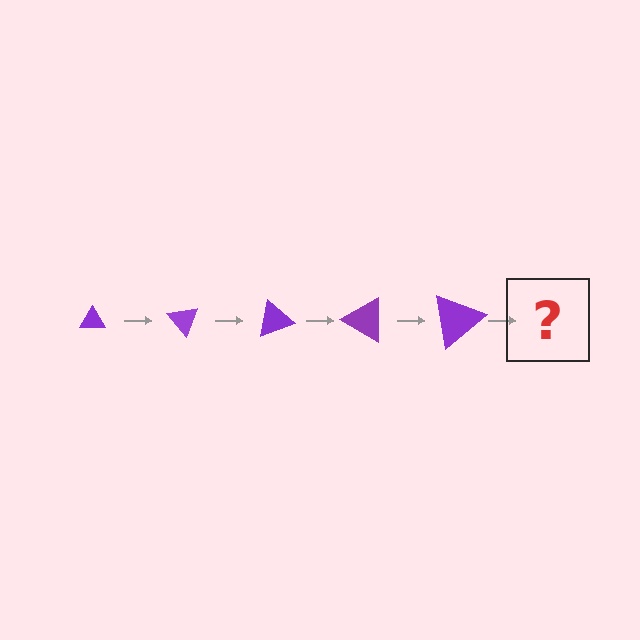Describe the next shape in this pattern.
It should be a triangle, larger than the previous one and rotated 250 degrees from the start.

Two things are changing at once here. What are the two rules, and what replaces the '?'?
The two rules are that the triangle grows larger each step and it rotates 50 degrees each step. The '?' should be a triangle, larger than the previous one and rotated 250 degrees from the start.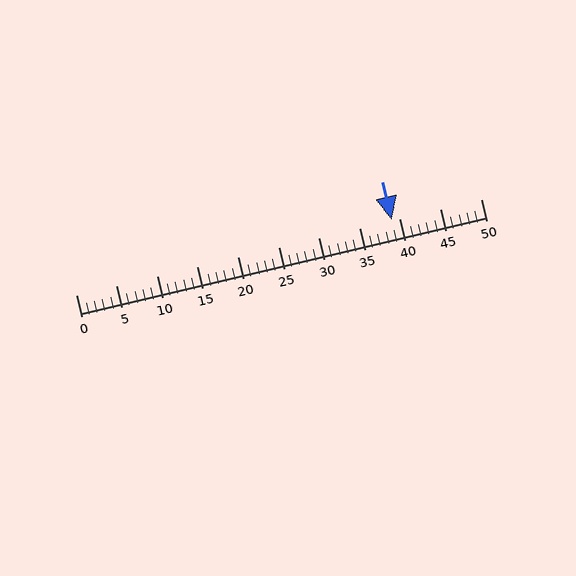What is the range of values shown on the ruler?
The ruler shows values from 0 to 50.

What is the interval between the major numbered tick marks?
The major tick marks are spaced 5 units apart.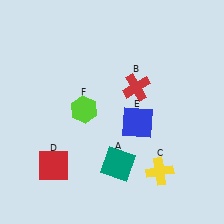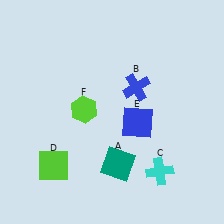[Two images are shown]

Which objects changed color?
B changed from red to blue. C changed from yellow to cyan. D changed from red to lime.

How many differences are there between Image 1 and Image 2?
There are 3 differences between the two images.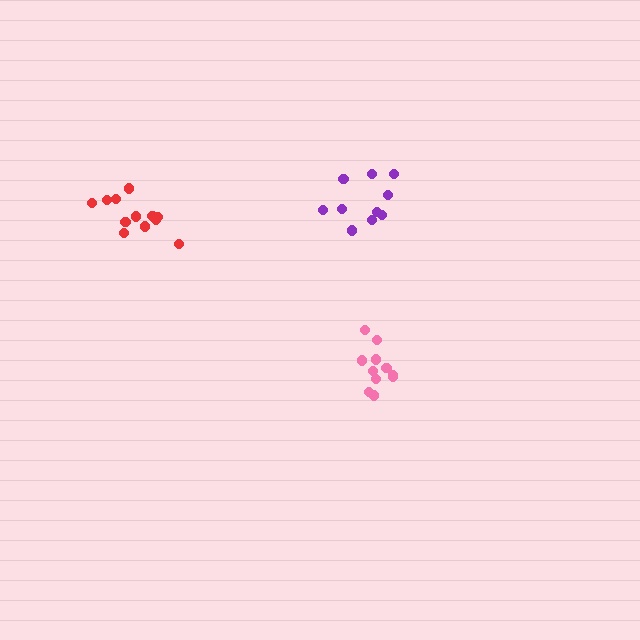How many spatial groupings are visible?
There are 3 spatial groupings.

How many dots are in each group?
Group 1: 11 dots, Group 2: 10 dots, Group 3: 12 dots (33 total).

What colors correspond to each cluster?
The clusters are colored: pink, purple, red.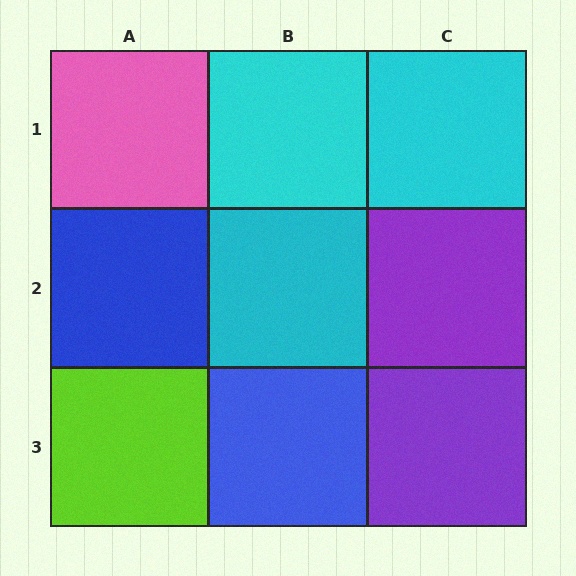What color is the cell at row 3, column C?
Purple.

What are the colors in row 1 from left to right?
Pink, cyan, cyan.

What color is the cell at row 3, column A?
Lime.